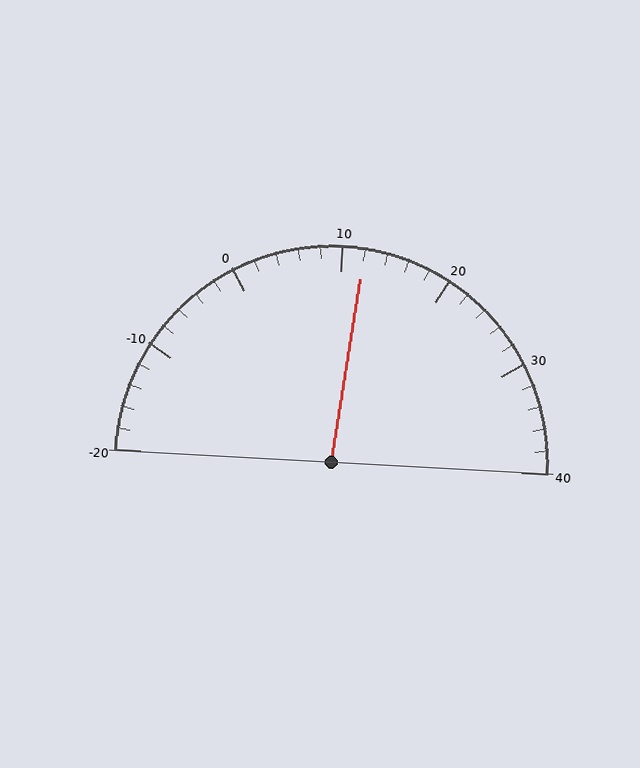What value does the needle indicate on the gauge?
The needle indicates approximately 12.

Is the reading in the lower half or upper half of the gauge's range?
The reading is in the upper half of the range (-20 to 40).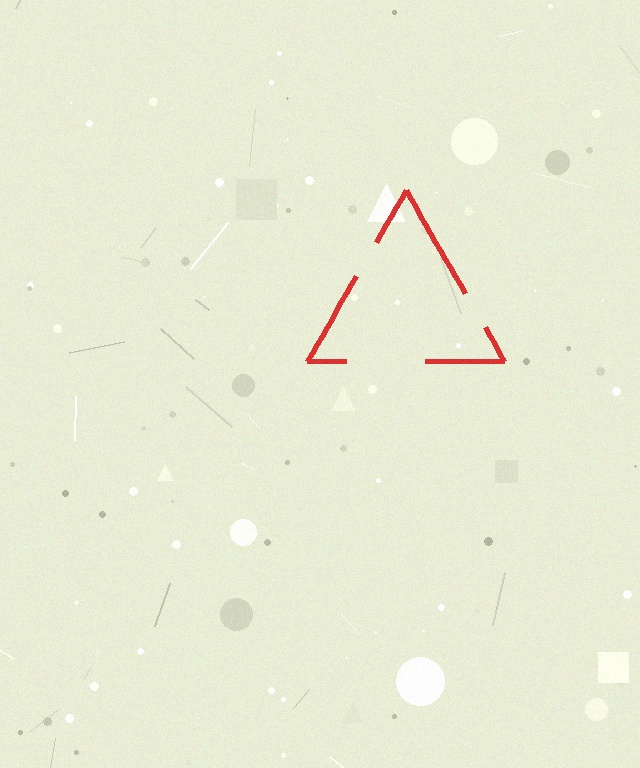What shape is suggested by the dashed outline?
The dashed outline suggests a triangle.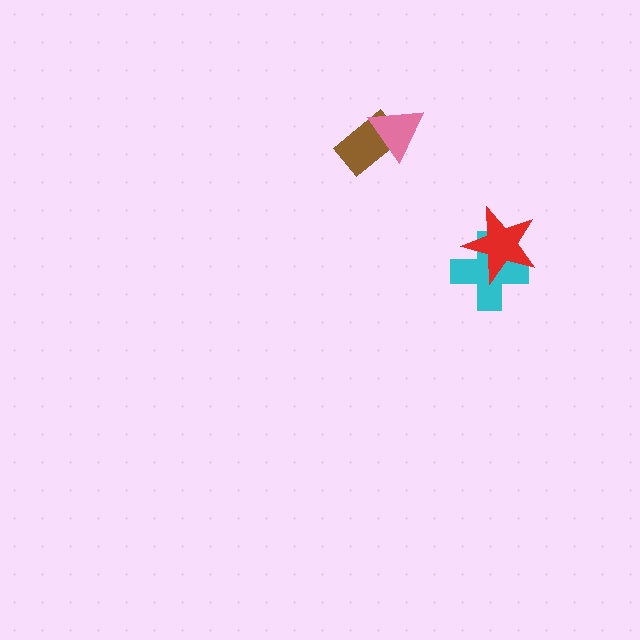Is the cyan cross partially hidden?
Yes, it is partially covered by another shape.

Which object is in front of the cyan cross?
The red star is in front of the cyan cross.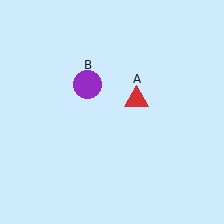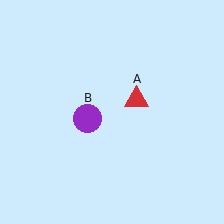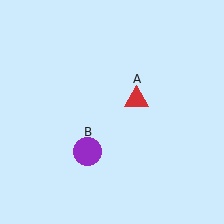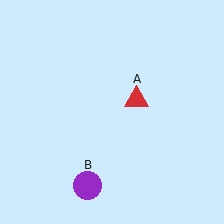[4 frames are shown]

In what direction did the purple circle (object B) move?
The purple circle (object B) moved down.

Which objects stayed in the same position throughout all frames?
Red triangle (object A) remained stationary.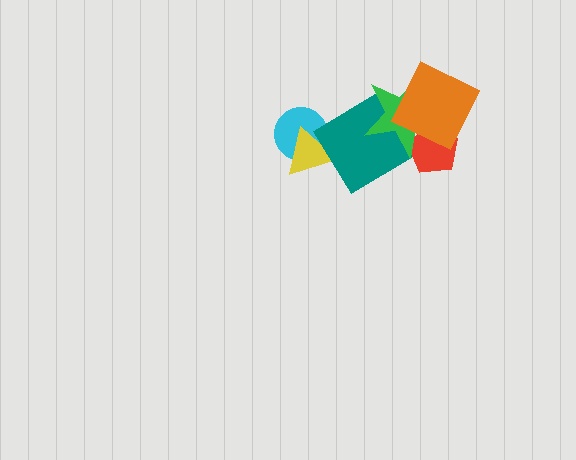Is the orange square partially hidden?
No, no other shape covers it.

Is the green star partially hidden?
Yes, it is partially covered by another shape.